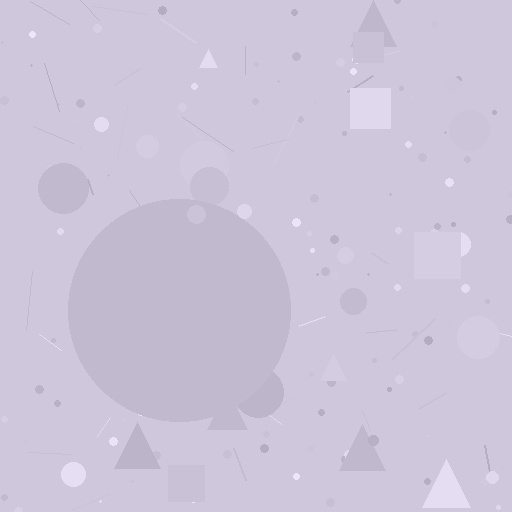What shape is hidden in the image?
A circle is hidden in the image.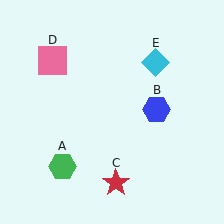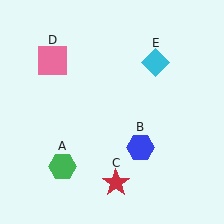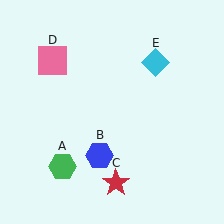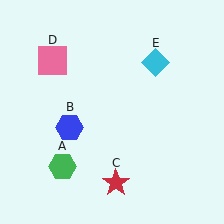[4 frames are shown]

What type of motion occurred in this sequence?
The blue hexagon (object B) rotated clockwise around the center of the scene.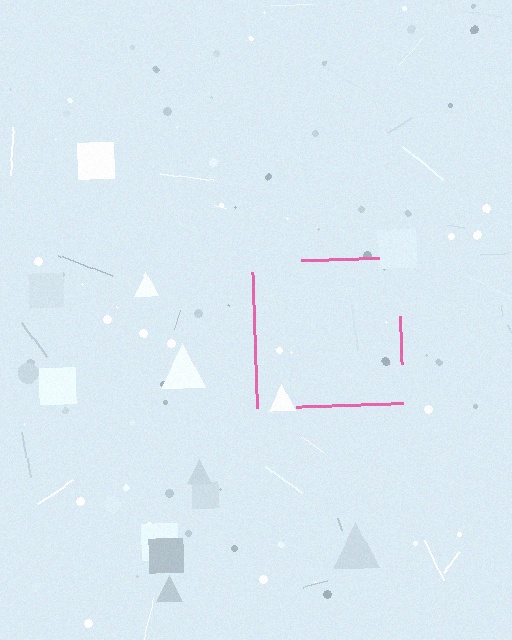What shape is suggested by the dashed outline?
The dashed outline suggests a square.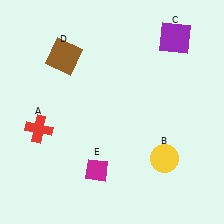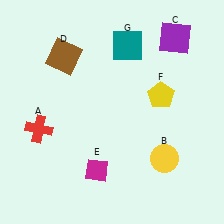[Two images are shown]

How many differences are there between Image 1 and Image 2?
There are 2 differences between the two images.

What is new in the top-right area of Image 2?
A yellow pentagon (F) was added in the top-right area of Image 2.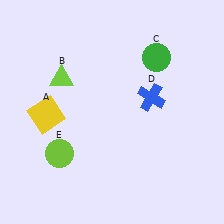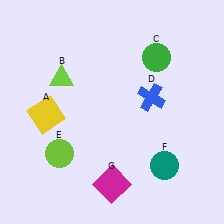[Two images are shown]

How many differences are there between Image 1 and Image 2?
There are 2 differences between the two images.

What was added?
A teal circle (F), a magenta square (G) were added in Image 2.